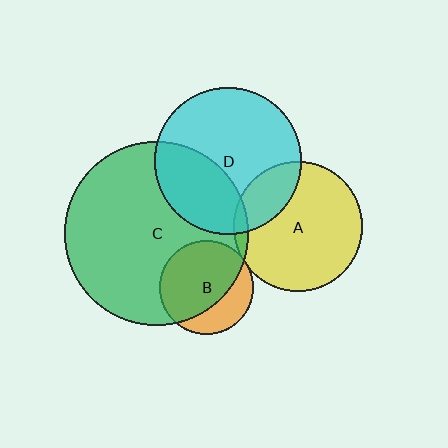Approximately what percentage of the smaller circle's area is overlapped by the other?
Approximately 5%.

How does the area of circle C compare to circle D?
Approximately 1.6 times.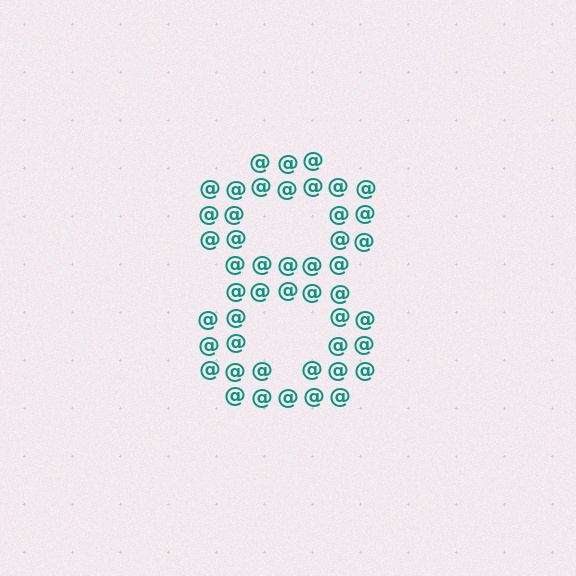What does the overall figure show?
The overall figure shows the digit 8.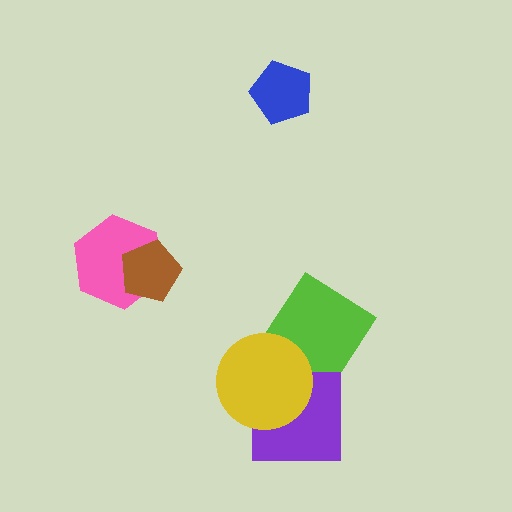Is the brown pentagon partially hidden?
No, no other shape covers it.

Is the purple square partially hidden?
Yes, it is partially covered by another shape.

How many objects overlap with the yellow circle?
2 objects overlap with the yellow circle.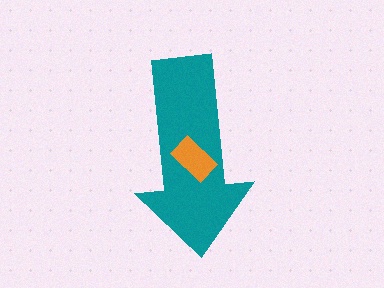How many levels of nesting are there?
2.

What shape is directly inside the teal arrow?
The orange rectangle.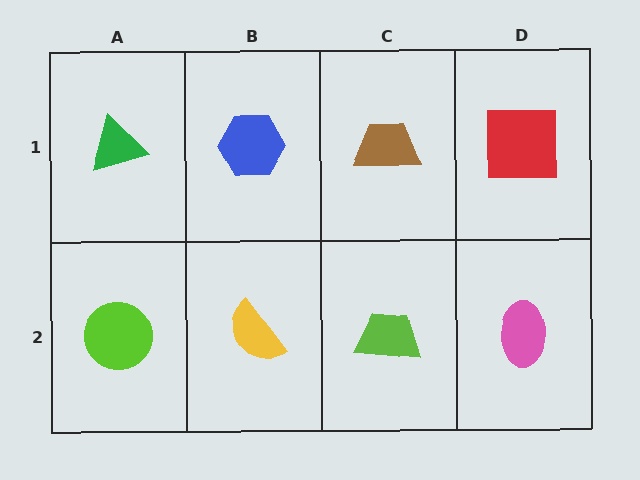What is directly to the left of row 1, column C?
A blue hexagon.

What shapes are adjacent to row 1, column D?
A pink ellipse (row 2, column D), a brown trapezoid (row 1, column C).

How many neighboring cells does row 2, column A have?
2.